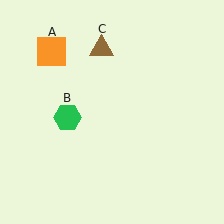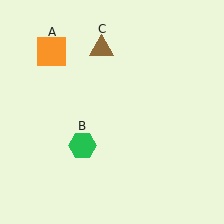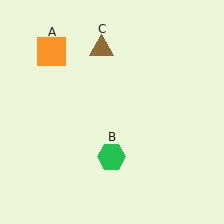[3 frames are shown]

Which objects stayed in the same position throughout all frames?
Orange square (object A) and brown triangle (object C) remained stationary.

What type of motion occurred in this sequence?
The green hexagon (object B) rotated counterclockwise around the center of the scene.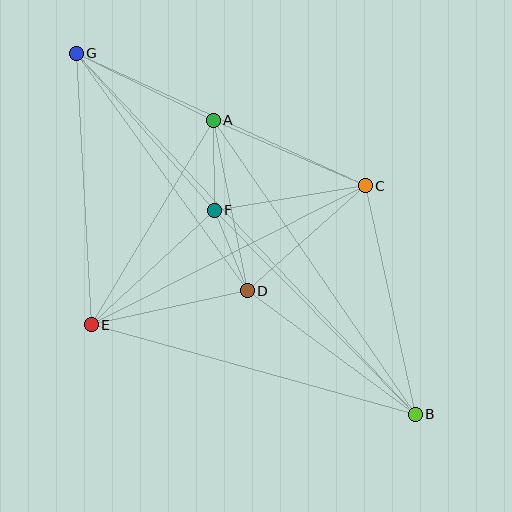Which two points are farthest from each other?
Points B and G are farthest from each other.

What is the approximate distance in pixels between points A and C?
The distance between A and C is approximately 165 pixels.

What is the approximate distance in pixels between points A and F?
The distance between A and F is approximately 90 pixels.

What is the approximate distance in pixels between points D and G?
The distance between D and G is approximately 293 pixels.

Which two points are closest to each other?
Points D and F are closest to each other.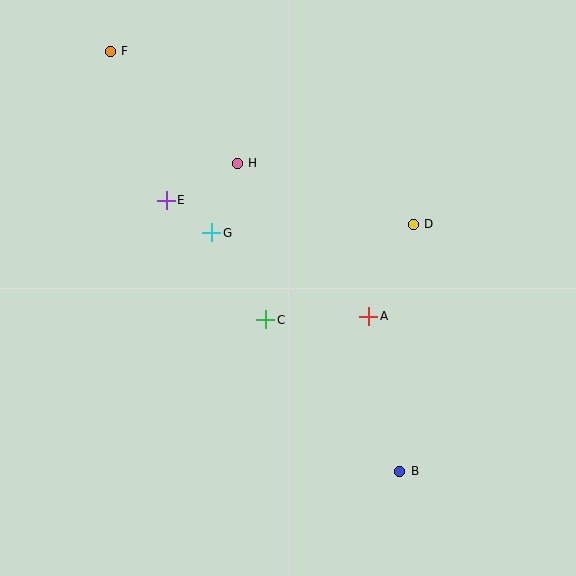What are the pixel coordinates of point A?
Point A is at (369, 316).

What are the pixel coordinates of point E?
Point E is at (166, 200).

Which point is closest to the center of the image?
Point C at (266, 320) is closest to the center.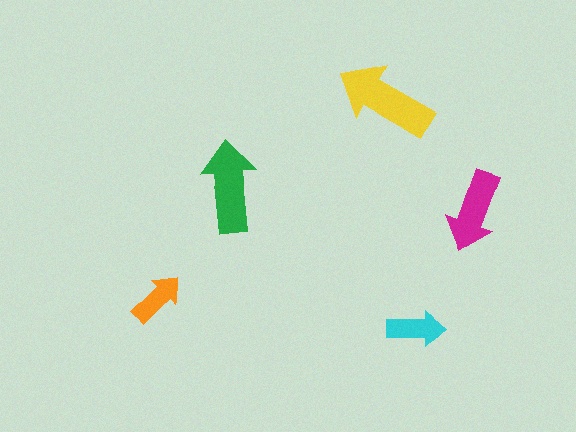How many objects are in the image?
There are 5 objects in the image.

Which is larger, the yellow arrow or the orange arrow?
The yellow one.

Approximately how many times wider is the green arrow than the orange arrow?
About 1.5 times wider.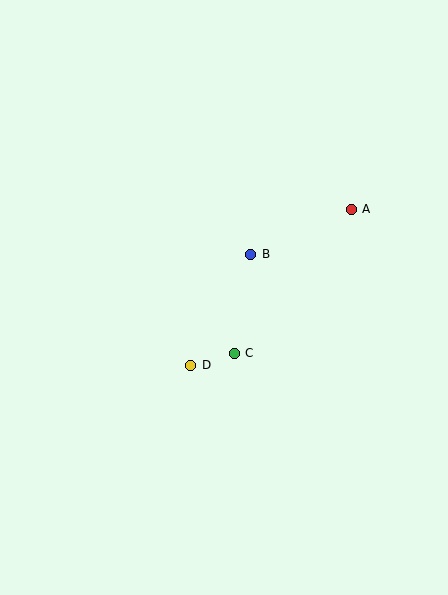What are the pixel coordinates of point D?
Point D is at (191, 365).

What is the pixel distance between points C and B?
The distance between C and B is 100 pixels.